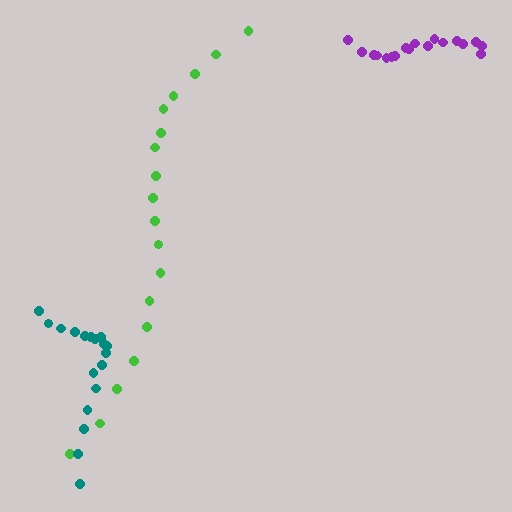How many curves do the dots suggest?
There are 3 distinct paths.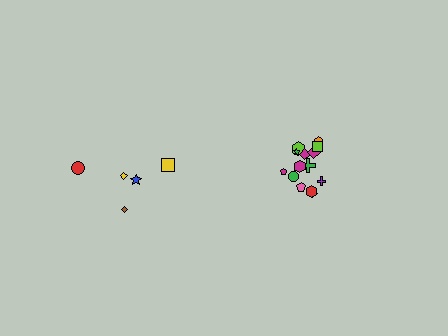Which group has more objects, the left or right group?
The right group.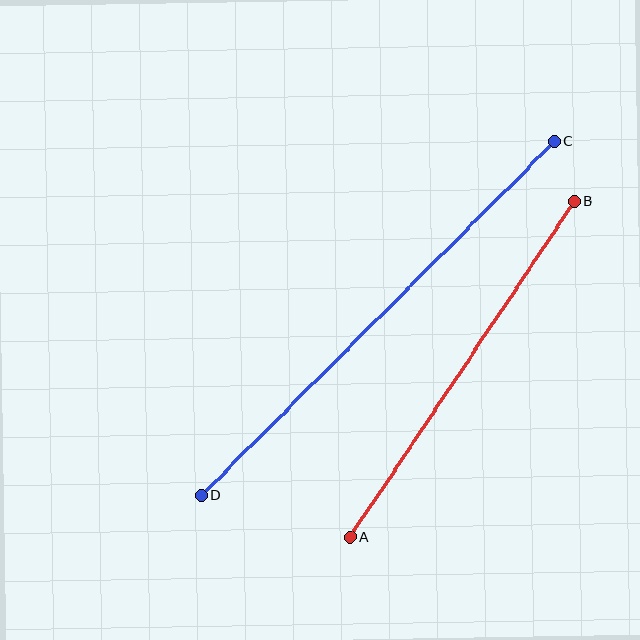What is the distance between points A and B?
The distance is approximately 404 pixels.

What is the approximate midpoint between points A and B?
The midpoint is at approximately (462, 369) pixels.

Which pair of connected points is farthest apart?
Points C and D are farthest apart.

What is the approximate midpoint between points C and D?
The midpoint is at approximately (378, 318) pixels.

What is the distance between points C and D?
The distance is approximately 500 pixels.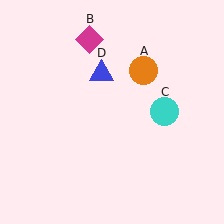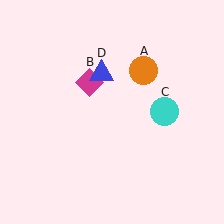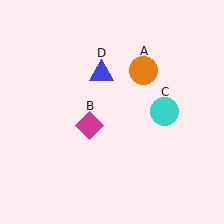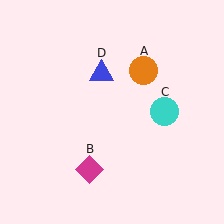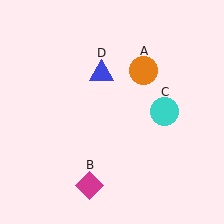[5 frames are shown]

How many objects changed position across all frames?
1 object changed position: magenta diamond (object B).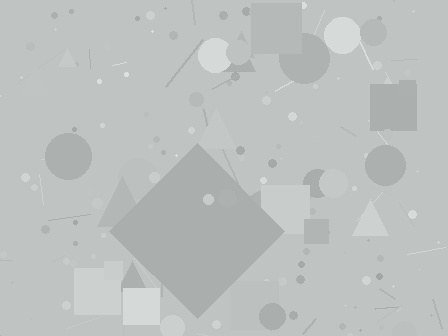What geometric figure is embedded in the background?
A diamond is embedded in the background.